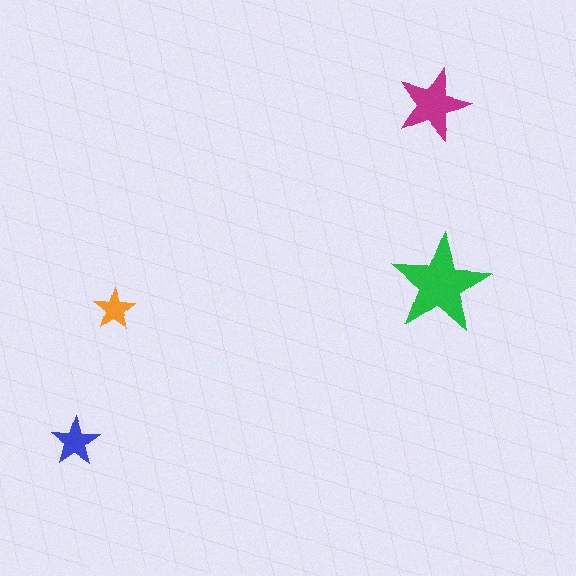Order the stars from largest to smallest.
the green one, the magenta one, the blue one, the orange one.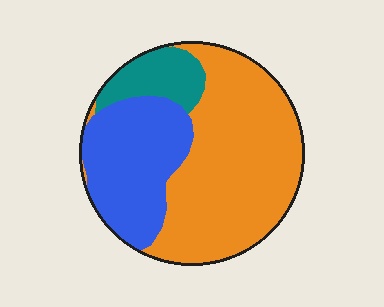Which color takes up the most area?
Orange, at roughly 60%.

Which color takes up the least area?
Teal, at roughly 10%.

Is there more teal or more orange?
Orange.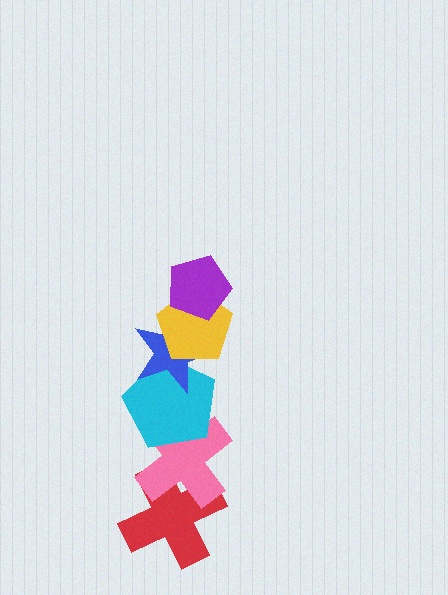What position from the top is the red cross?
The red cross is 6th from the top.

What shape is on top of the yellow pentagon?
The purple pentagon is on top of the yellow pentagon.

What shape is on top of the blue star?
The yellow pentagon is on top of the blue star.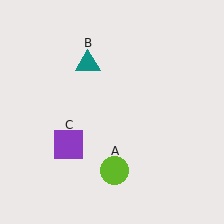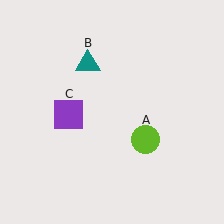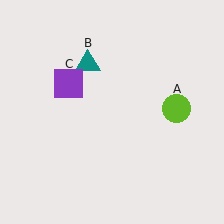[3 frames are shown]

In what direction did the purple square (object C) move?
The purple square (object C) moved up.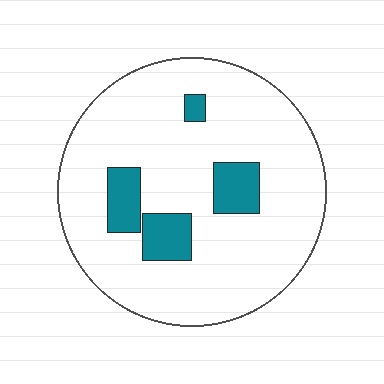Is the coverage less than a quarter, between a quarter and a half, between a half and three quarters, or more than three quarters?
Less than a quarter.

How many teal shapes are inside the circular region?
4.